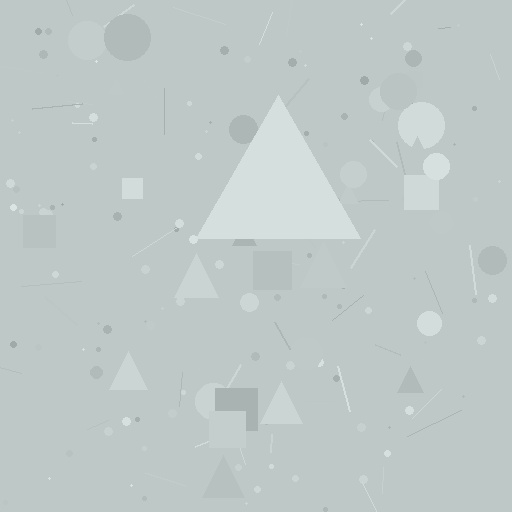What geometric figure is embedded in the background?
A triangle is embedded in the background.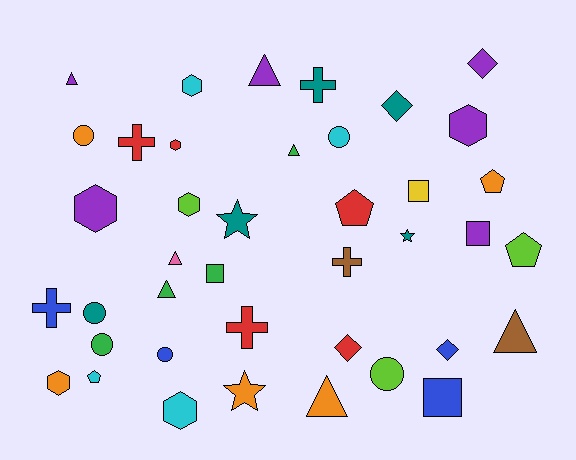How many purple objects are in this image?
There are 6 purple objects.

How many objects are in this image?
There are 40 objects.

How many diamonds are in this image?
There are 4 diamonds.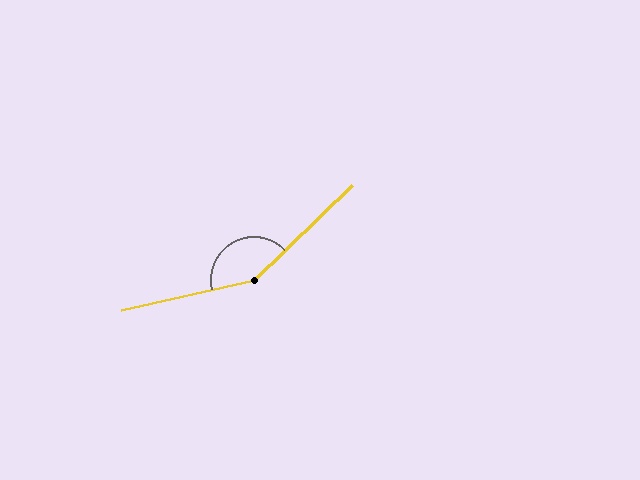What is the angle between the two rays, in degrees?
Approximately 149 degrees.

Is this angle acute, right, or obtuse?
It is obtuse.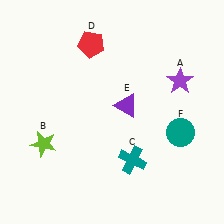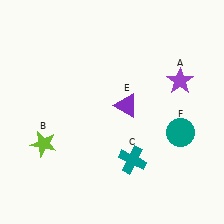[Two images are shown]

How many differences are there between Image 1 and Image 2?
There is 1 difference between the two images.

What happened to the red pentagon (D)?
The red pentagon (D) was removed in Image 2. It was in the top-left area of Image 1.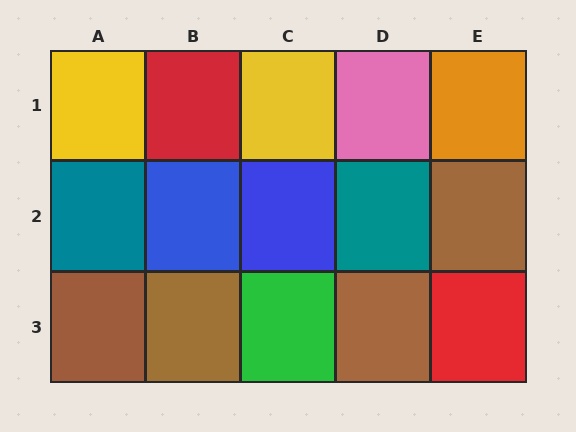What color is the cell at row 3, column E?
Red.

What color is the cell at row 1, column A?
Yellow.